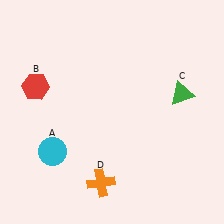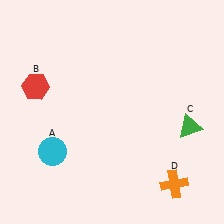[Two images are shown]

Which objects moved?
The objects that moved are: the green triangle (C), the orange cross (D).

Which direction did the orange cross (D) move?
The orange cross (D) moved right.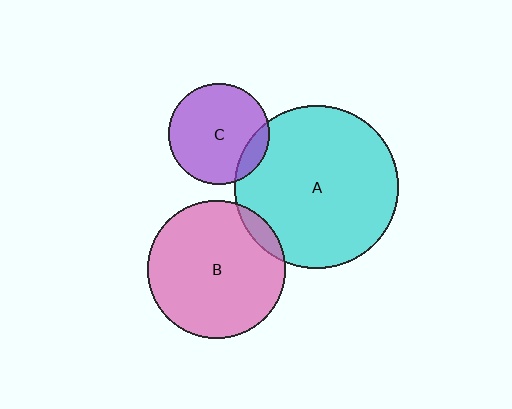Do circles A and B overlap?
Yes.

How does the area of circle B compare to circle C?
Approximately 1.9 times.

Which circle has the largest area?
Circle A (cyan).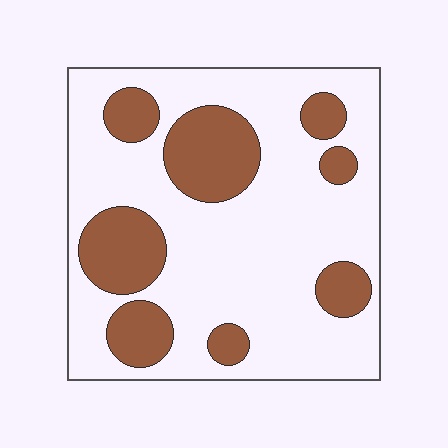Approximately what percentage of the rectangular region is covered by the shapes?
Approximately 25%.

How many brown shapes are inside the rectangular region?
8.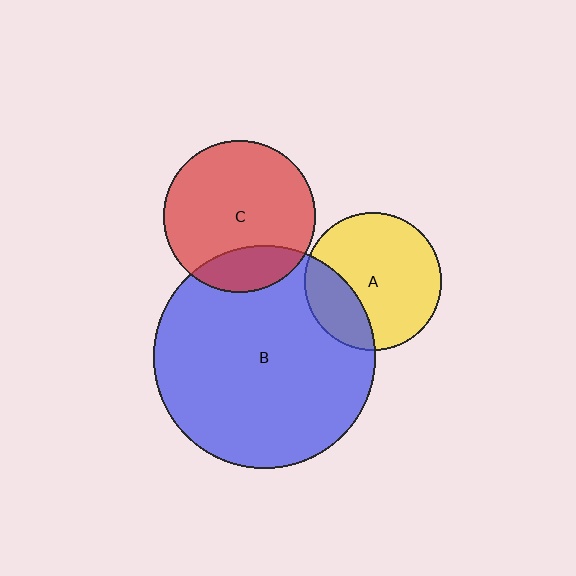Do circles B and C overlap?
Yes.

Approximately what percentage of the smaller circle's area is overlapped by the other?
Approximately 20%.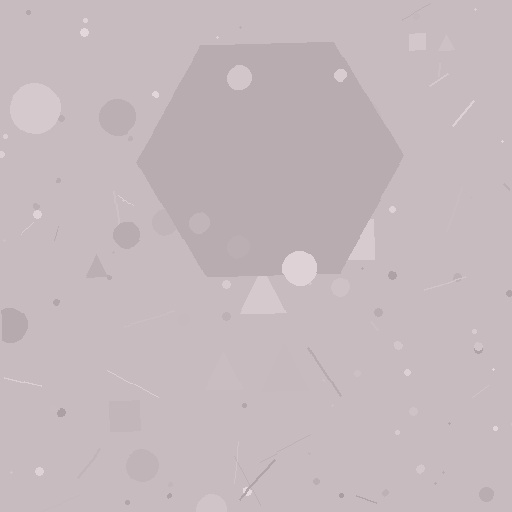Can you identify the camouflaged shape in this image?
The camouflaged shape is a hexagon.